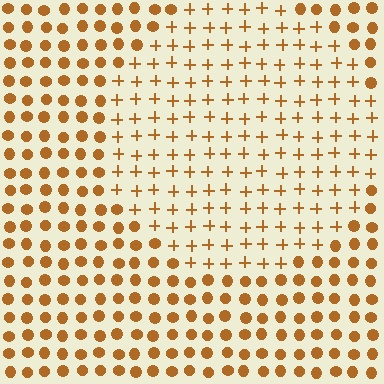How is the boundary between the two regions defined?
The boundary is defined by a change in element shape: plus signs inside vs. circles outside. All elements share the same color and spacing.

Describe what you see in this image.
The image is filled with small brown elements arranged in a uniform grid. A circle-shaped region contains plus signs, while the surrounding area contains circles. The boundary is defined purely by the change in element shape.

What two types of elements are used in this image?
The image uses plus signs inside the circle region and circles outside it.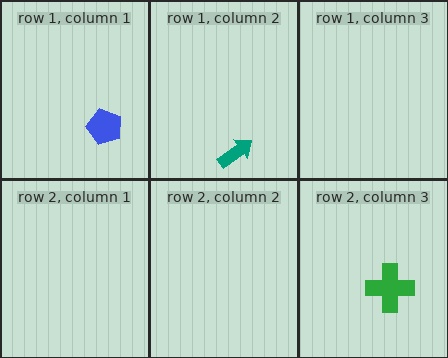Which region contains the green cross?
The row 2, column 3 region.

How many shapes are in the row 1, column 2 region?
1.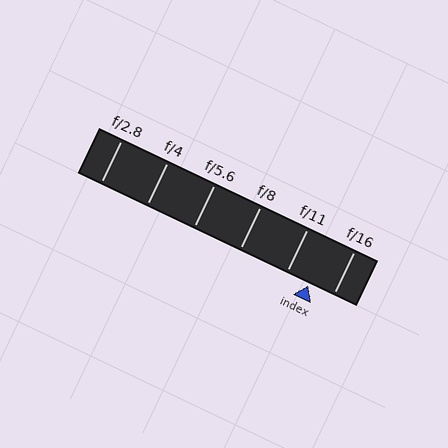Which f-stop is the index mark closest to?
The index mark is closest to f/11.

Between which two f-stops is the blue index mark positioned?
The index mark is between f/11 and f/16.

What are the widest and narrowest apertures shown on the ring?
The widest aperture shown is f/2.8 and the narrowest is f/16.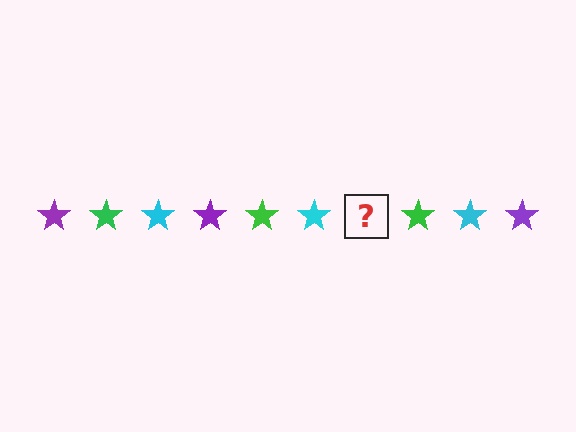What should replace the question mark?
The question mark should be replaced with a purple star.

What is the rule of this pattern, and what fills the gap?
The rule is that the pattern cycles through purple, green, cyan stars. The gap should be filled with a purple star.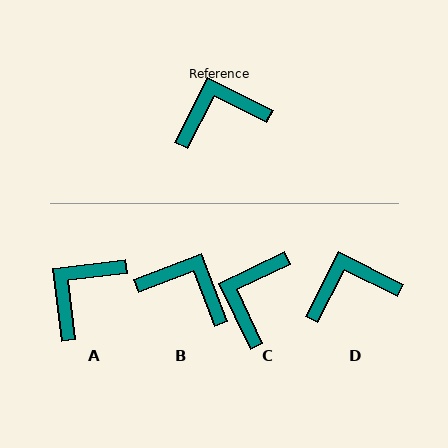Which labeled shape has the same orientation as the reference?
D.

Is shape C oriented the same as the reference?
No, it is off by about 53 degrees.